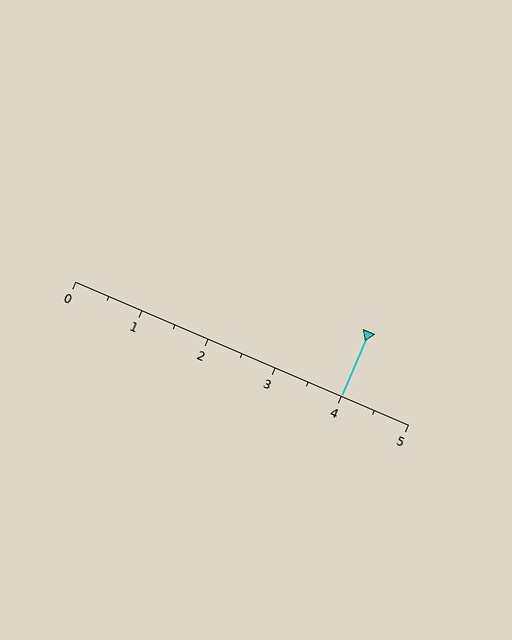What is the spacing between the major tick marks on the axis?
The major ticks are spaced 1 apart.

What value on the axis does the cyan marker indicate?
The marker indicates approximately 4.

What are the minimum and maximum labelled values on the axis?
The axis runs from 0 to 5.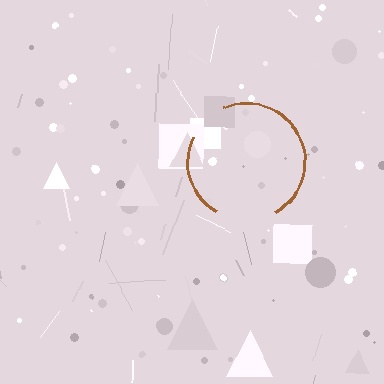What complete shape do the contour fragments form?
The contour fragments form a circle.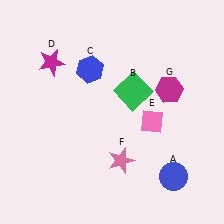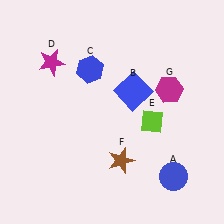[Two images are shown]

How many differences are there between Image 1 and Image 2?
There are 3 differences between the two images.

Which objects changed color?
B changed from green to blue. E changed from pink to lime. F changed from pink to brown.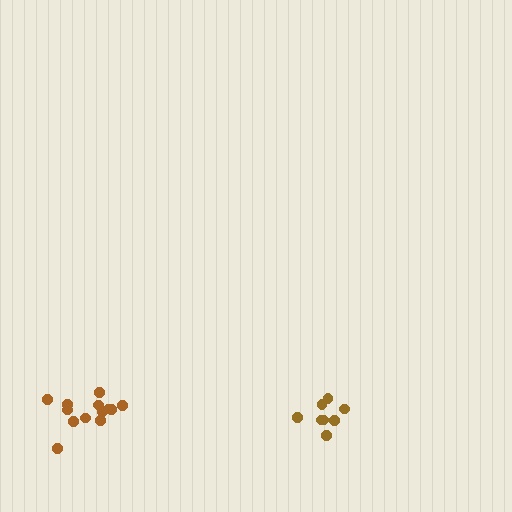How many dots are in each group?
Group 1: 13 dots, Group 2: 8 dots (21 total).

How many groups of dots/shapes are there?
There are 2 groups.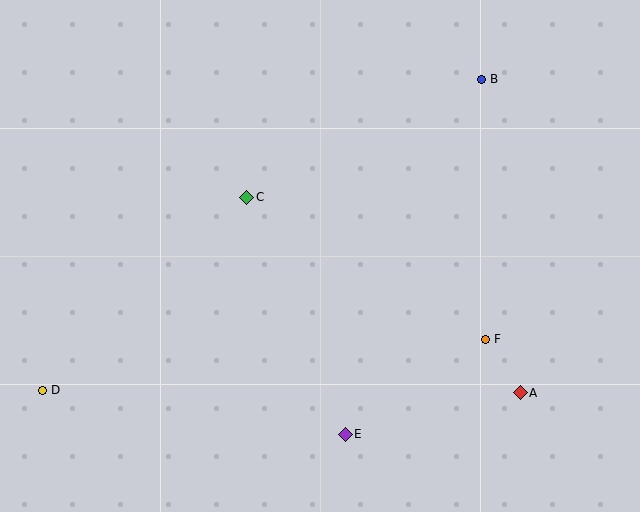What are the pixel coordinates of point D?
Point D is at (42, 390).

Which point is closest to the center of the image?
Point C at (247, 197) is closest to the center.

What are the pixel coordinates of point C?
Point C is at (247, 197).